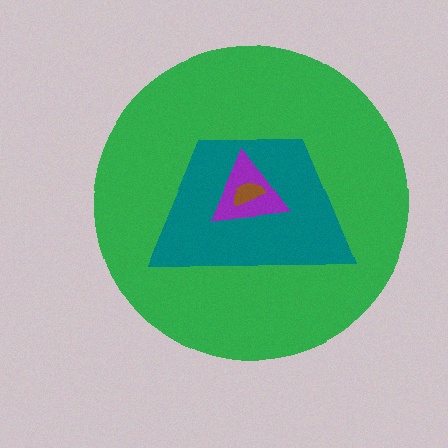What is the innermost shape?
The brown semicircle.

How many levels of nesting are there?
4.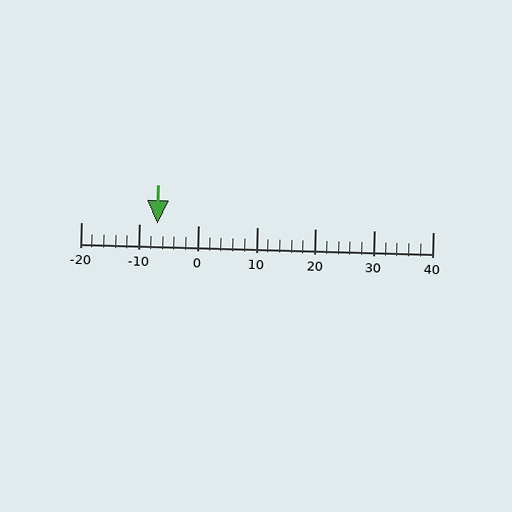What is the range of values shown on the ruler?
The ruler shows values from -20 to 40.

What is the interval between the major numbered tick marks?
The major tick marks are spaced 10 units apart.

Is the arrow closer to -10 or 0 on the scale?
The arrow is closer to -10.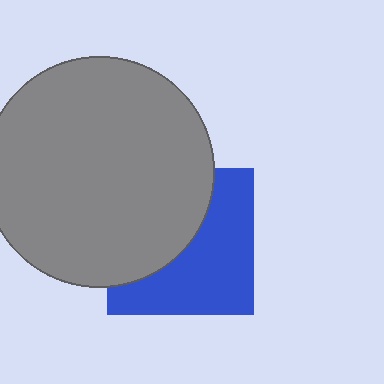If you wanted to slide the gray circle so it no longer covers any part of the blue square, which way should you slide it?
Slide it toward the upper-left — that is the most direct way to separate the two shapes.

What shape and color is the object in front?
The object in front is a gray circle.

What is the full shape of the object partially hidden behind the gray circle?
The partially hidden object is a blue square.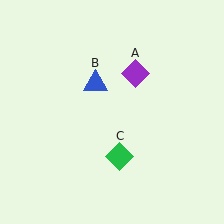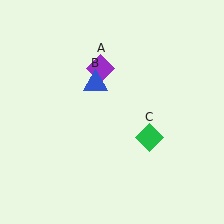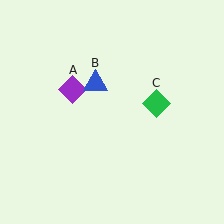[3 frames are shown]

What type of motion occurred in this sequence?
The purple diamond (object A), green diamond (object C) rotated counterclockwise around the center of the scene.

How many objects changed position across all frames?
2 objects changed position: purple diamond (object A), green diamond (object C).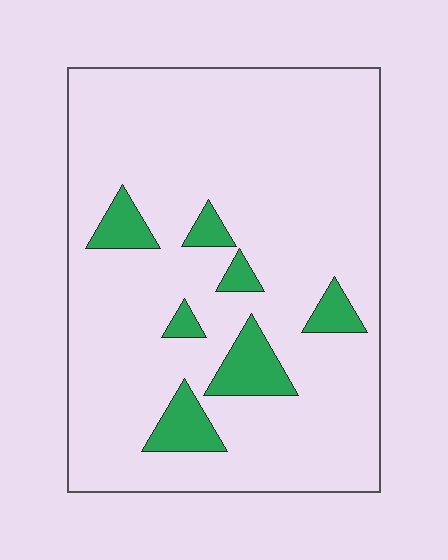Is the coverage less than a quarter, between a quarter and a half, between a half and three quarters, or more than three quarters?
Less than a quarter.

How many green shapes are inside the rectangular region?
7.